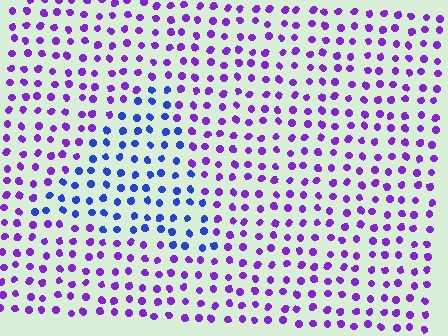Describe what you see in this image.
The image is filled with small purple elements in a uniform arrangement. A triangle-shaped region is visible where the elements are tinted to a slightly different hue, forming a subtle color boundary.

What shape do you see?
I see a triangle.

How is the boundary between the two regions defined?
The boundary is defined purely by a slight shift in hue (about 45 degrees). Spacing, size, and orientation are identical on both sides.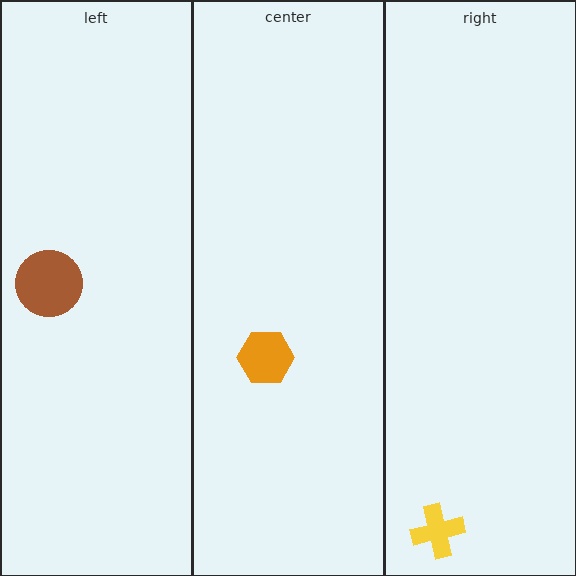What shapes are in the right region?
The yellow cross.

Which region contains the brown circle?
The left region.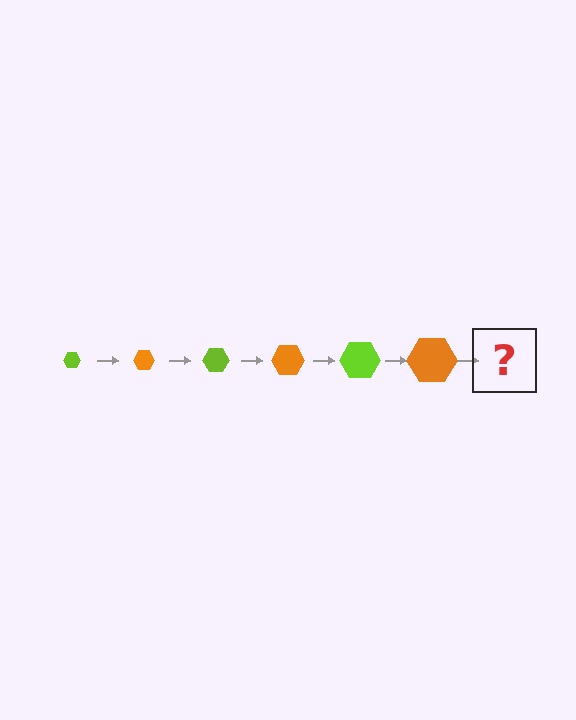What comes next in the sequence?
The next element should be a lime hexagon, larger than the previous one.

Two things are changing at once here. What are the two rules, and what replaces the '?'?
The two rules are that the hexagon grows larger each step and the color cycles through lime and orange. The '?' should be a lime hexagon, larger than the previous one.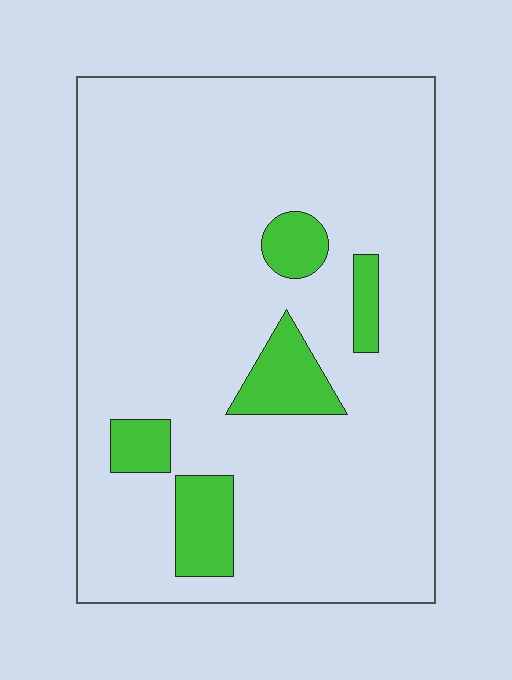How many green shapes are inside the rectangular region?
5.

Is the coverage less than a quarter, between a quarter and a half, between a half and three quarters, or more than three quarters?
Less than a quarter.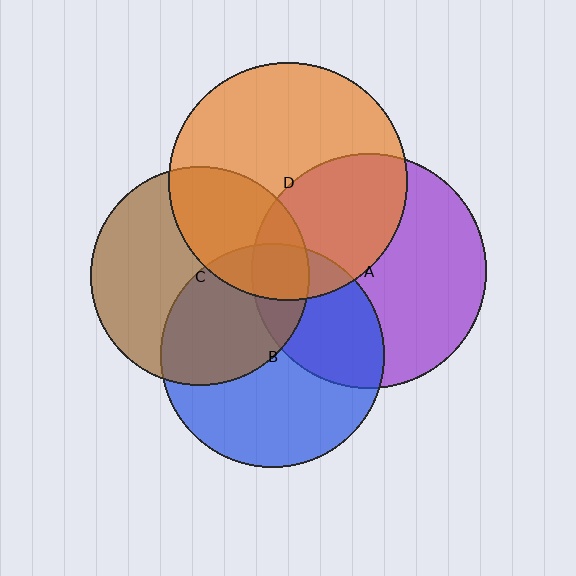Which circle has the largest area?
Circle D (orange).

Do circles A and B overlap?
Yes.